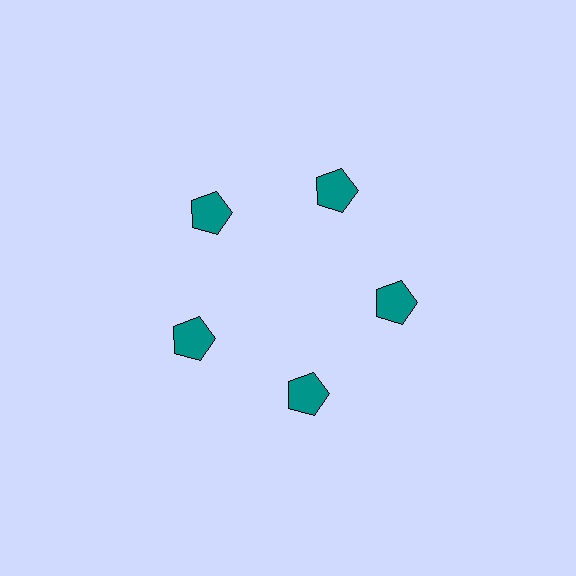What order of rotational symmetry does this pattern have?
This pattern has 5-fold rotational symmetry.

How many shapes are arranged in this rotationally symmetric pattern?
There are 5 shapes, arranged in 5 groups of 1.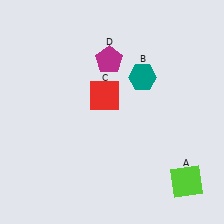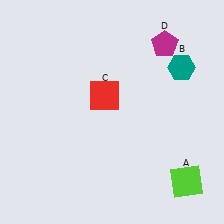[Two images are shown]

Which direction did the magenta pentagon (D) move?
The magenta pentagon (D) moved right.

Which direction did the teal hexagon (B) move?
The teal hexagon (B) moved right.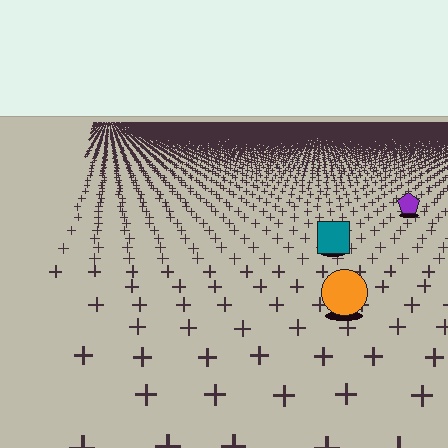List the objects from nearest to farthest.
From nearest to farthest: the orange circle, the teal square, the purple pentagon.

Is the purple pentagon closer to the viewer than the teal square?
No. The teal square is closer — you can tell from the texture gradient: the ground texture is coarser near it.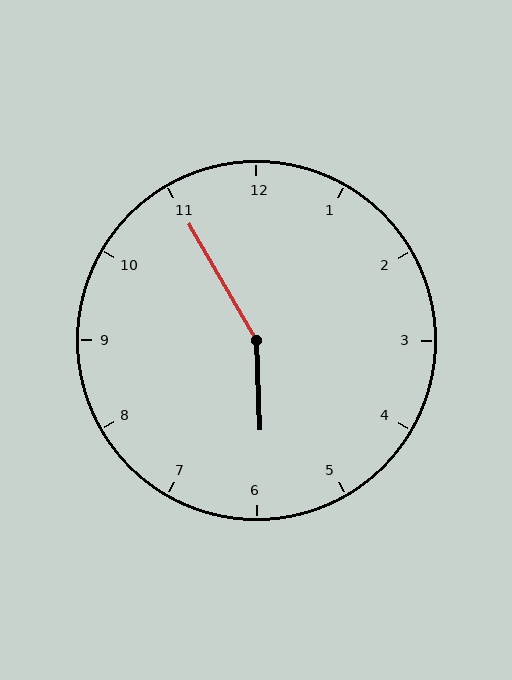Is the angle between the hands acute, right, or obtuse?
It is obtuse.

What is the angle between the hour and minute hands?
Approximately 152 degrees.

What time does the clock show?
5:55.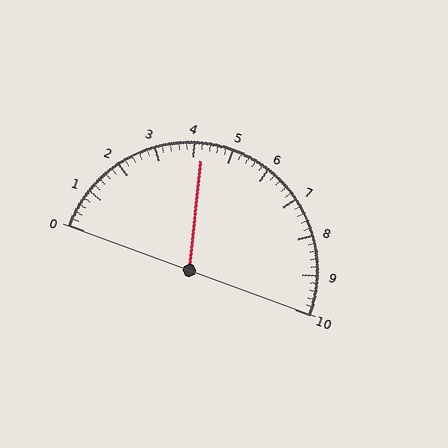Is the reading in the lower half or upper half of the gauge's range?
The reading is in the lower half of the range (0 to 10).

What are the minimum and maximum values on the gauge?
The gauge ranges from 0 to 10.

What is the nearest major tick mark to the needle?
The nearest major tick mark is 4.